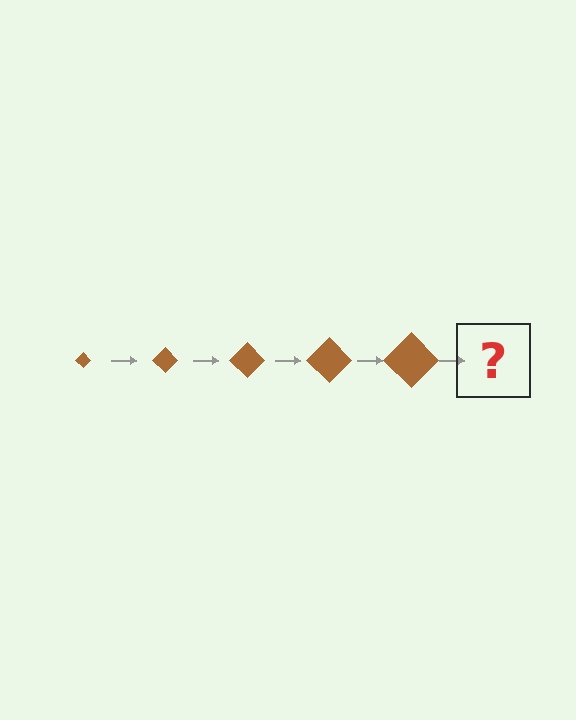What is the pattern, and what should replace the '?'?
The pattern is that the diamond gets progressively larger each step. The '?' should be a brown diamond, larger than the previous one.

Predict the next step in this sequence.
The next step is a brown diamond, larger than the previous one.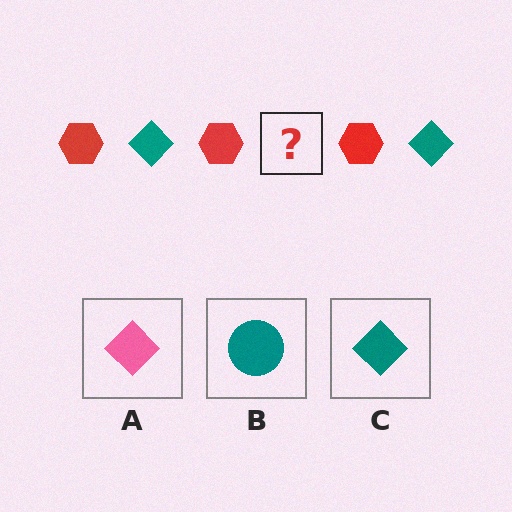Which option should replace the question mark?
Option C.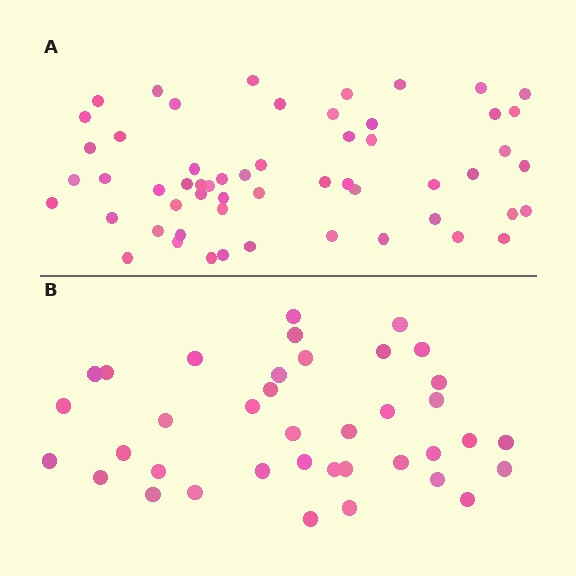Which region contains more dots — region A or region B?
Region A (the top region) has more dots.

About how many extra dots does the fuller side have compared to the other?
Region A has approximately 20 more dots than region B.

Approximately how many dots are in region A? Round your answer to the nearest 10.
About 60 dots. (The exact count is 56, which rounds to 60.)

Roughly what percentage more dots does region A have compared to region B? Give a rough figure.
About 45% more.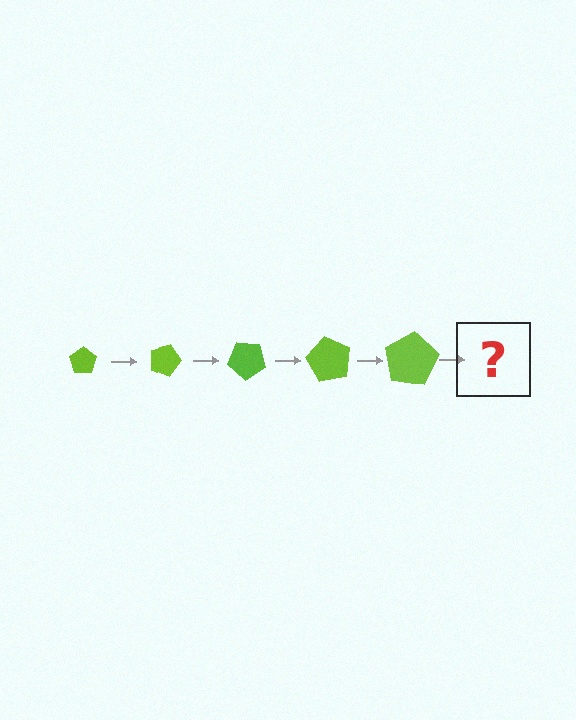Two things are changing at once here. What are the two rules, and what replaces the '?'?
The two rules are that the pentagon grows larger each step and it rotates 20 degrees each step. The '?' should be a pentagon, larger than the previous one and rotated 100 degrees from the start.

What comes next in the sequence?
The next element should be a pentagon, larger than the previous one and rotated 100 degrees from the start.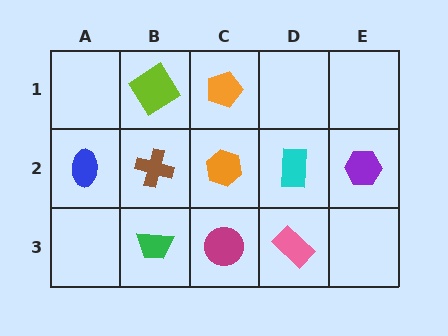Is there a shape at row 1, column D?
No, that cell is empty.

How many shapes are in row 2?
5 shapes.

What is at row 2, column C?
An orange hexagon.